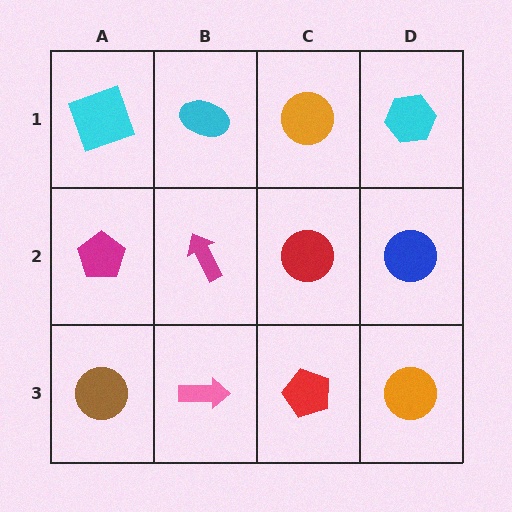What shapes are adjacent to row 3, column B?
A magenta arrow (row 2, column B), a brown circle (row 3, column A), a red pentagon (row 3, column C).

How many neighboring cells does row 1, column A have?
2.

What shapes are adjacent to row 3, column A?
A magenta pentagon (row 2, column A), a pink arrow (row 3, column B).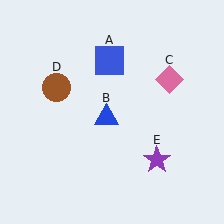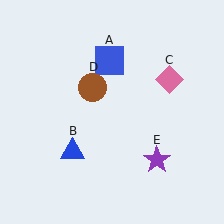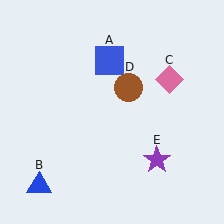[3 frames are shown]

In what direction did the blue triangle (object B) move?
The blue triangle (object B) moved down and to the left.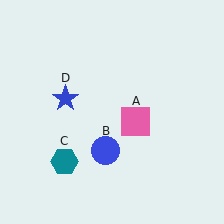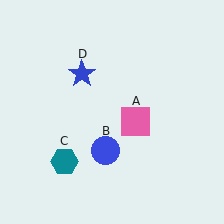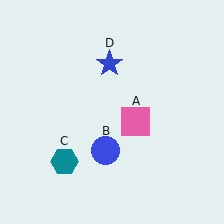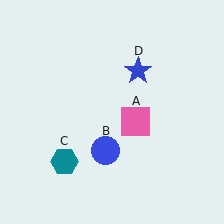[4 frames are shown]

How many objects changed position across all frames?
1 object changed position: blue star (object D).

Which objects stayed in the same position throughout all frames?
Pink square (object A) and blue circle (object B) and teal hexagon (object C) remained stationary.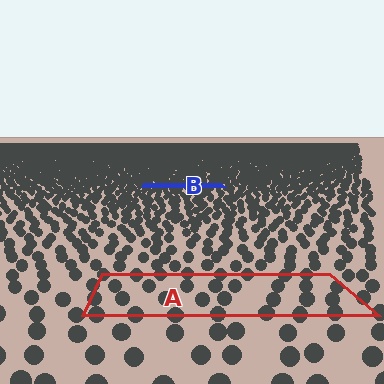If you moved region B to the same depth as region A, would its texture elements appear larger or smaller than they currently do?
They would appear larger. At a closer depth, the same texture elements are projected at a bigger on-screen size.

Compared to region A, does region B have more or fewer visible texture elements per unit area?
Region B has more texture elements per unit area — they are packed more densely because it is farther away.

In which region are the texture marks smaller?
The texture marks are smaller in region B, because it is farther away.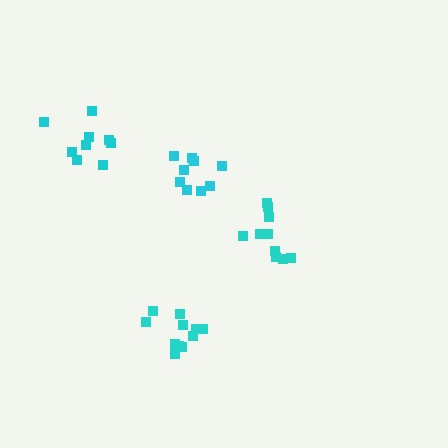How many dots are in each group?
Group 1: 11 dots, Group 2: 9 dots, Group 3: 9 dots, Group 4: 10 dots (39 total).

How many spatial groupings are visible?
There are 4 spatial groupings.